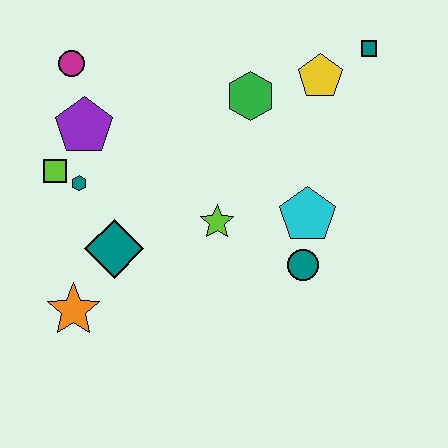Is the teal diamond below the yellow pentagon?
Yes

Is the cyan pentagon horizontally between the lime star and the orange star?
No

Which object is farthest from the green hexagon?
The orange star is farthest from the green hexagon.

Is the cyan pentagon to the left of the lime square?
No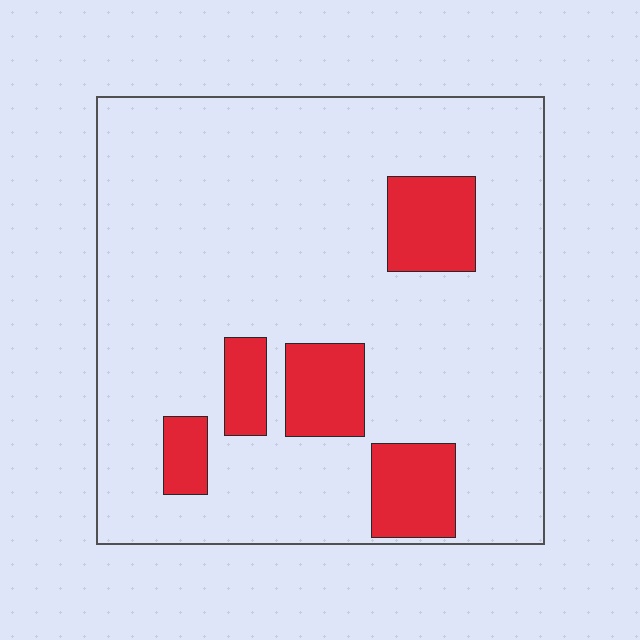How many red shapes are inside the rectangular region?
5.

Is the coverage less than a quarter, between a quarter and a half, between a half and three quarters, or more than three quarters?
Less than a quarter.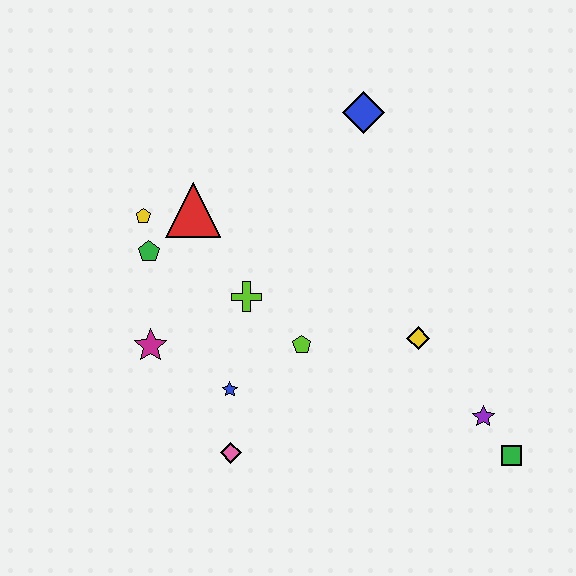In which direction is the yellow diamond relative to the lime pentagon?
The yellow diamond is to the right of the lime pentagon.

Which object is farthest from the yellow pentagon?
The green square is farthest from the yellow pentagon.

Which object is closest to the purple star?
The green square is closest to the purple star.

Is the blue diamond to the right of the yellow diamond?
No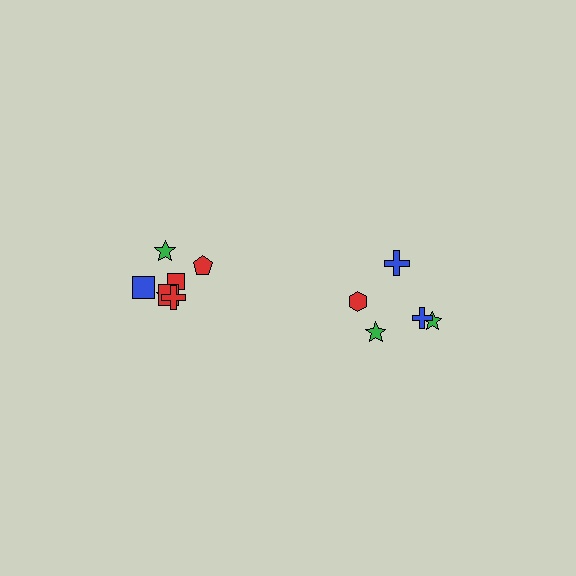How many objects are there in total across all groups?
There are 12 objects.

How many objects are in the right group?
There are 5 objects.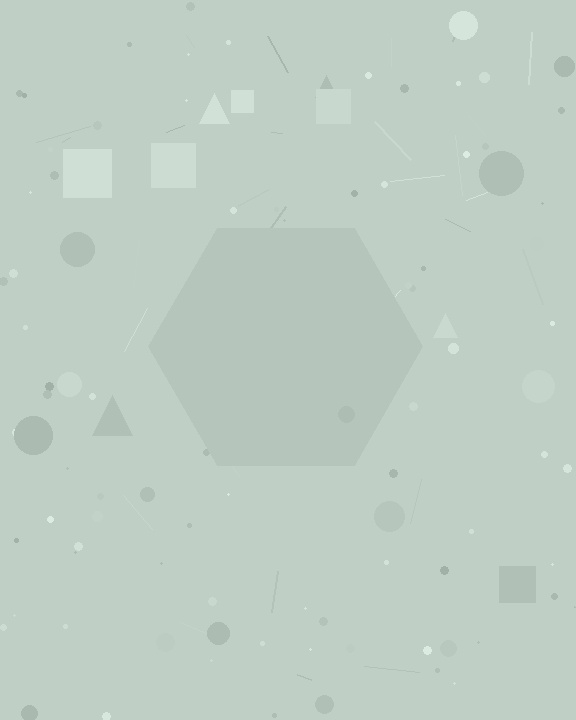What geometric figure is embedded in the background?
A hexagon is embedded in the background.